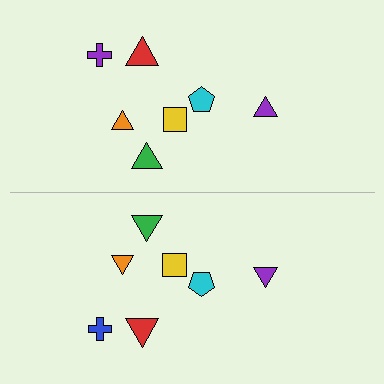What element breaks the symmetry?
The blue cross on the bottom side breaks the symmetry — its mirror counterpart is purple.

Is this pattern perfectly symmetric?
No, the pattern is not perfectly symmetric. The blue cross on the bottom side breaks the symmetry — its mirror counterpart is purple.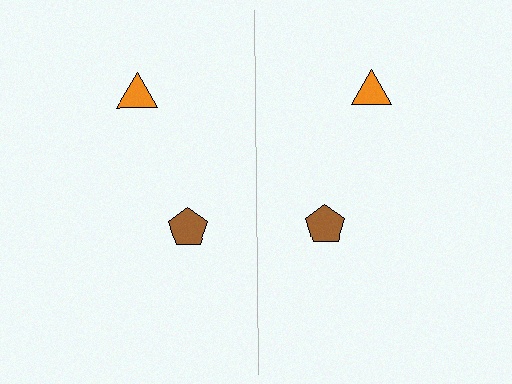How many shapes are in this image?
There are 4 shapes in this image.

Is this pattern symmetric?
Yes, this pattern has bilateral (reflection) symmetry.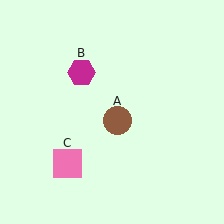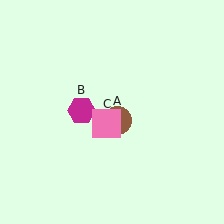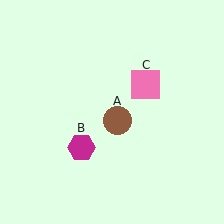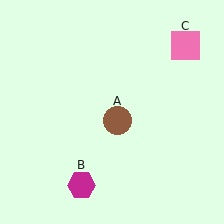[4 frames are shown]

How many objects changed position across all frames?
2 objects changed position: magenta hexagon (object B), pink square (object C).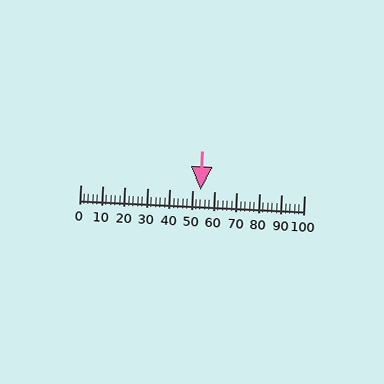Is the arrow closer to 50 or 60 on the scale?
The arrow is closer to 50.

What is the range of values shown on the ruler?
The ruler shows values from 0 to 100.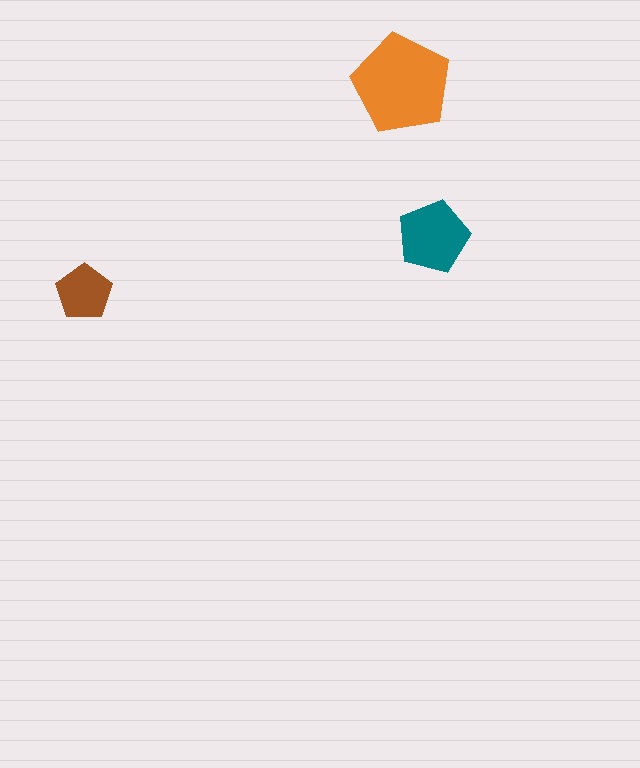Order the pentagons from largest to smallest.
the orange one, the teal one, the brown one.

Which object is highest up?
The orange pentagon is topmost.